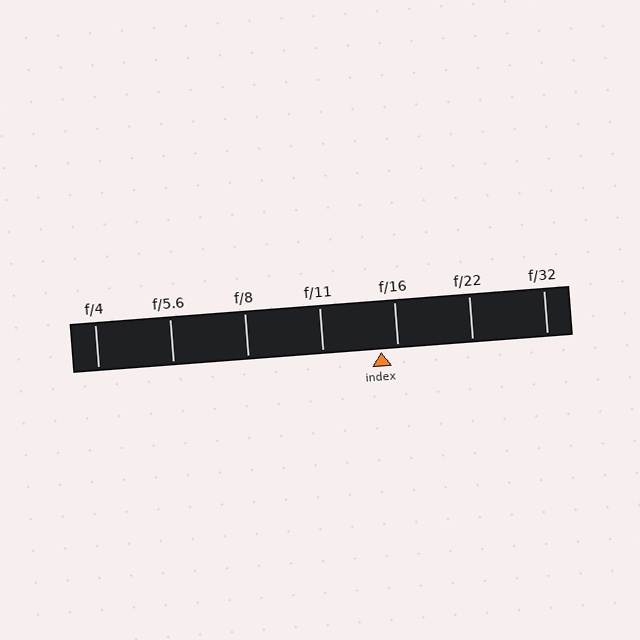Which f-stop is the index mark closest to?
The index mark is closest to f/16.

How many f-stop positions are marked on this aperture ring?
There are 7 f-stop positions marked.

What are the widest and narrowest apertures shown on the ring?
The widest aperture shown is f/4 and the narrowest is f/32.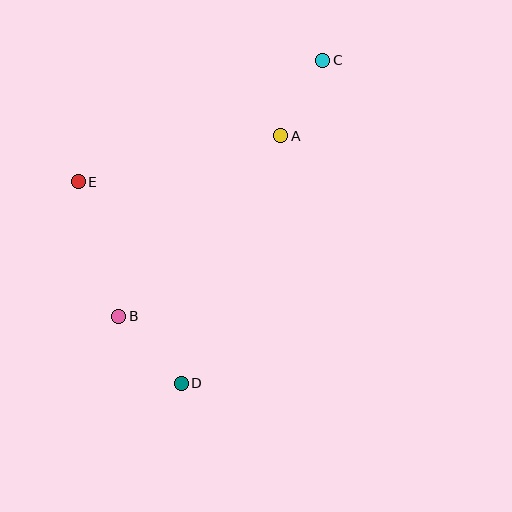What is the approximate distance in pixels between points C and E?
The distance between C and E is approximately 273 pixels.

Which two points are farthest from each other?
Points C and D are farthest from each other.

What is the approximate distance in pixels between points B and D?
The distance between B and D is approximately 92 pixels.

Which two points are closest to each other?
Points A and C are closest to each other.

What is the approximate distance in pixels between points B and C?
The distance between B and C is approximately 328 pixels.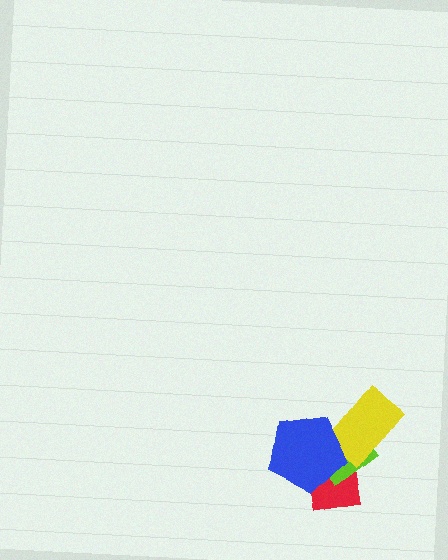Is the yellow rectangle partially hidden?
Yes, it is partially covered by another shape.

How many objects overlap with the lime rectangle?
3 objects overlap with the lime rectangle.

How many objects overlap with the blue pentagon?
3 objects overlap with the blue pentagon.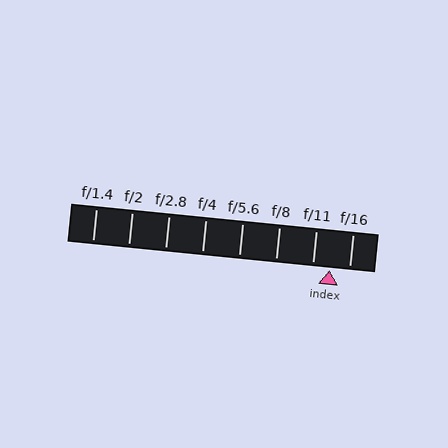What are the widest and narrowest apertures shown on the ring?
The widest aperture shown is f/1.4 and the narrowest is f/16.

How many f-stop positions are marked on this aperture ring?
There are 8 f-stop positions marked.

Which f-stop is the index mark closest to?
The index mark is closest to f/11.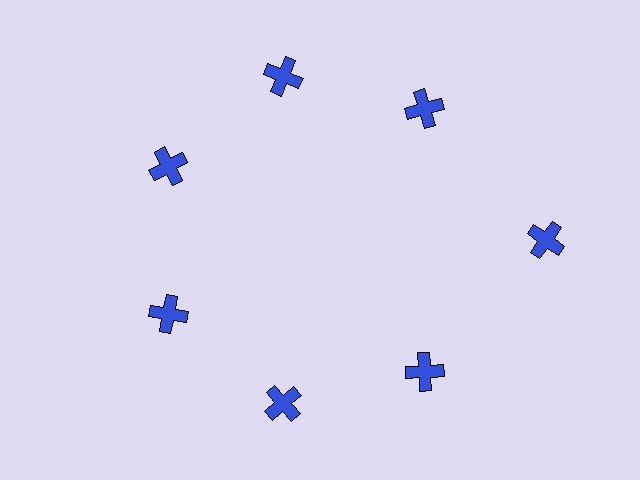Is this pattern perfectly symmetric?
No. The 7 blue crosses are arranged in a ring, but one element near the 3 o'clock position is pushed outward from the center, breaking the 7-fold rotational symmetry.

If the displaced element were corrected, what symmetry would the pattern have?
It would have 7-fold rotational symmetry — the pattern would map onto itself every 51 degrees.